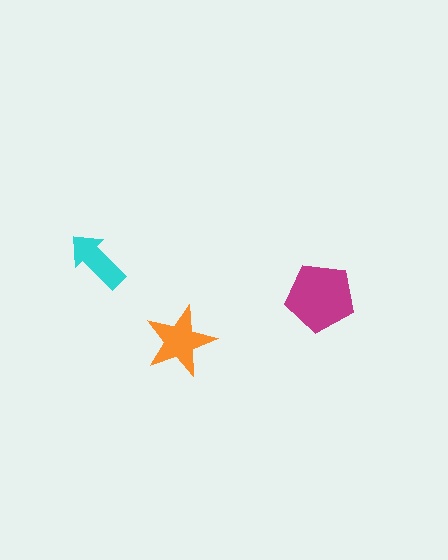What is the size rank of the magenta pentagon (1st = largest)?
1st.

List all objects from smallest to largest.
The cyan arrow, the orange star, the magenta pentagon.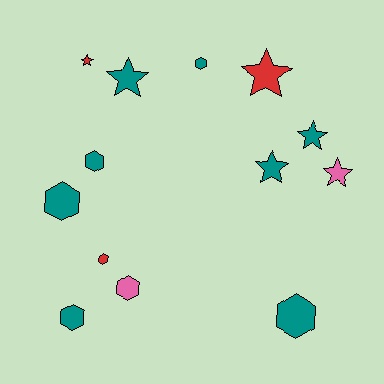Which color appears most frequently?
Teal, with 8 objects.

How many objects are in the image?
There are 13 objects.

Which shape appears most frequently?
Hexagon, with 7 objects.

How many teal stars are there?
There are 3 teal stars.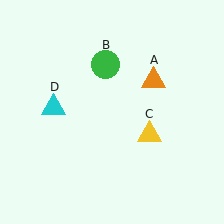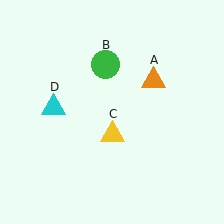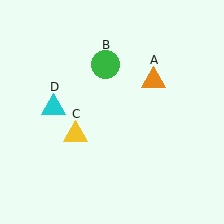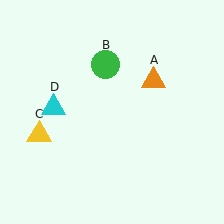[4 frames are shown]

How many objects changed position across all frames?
1 object changed position: yellow triangle (object C).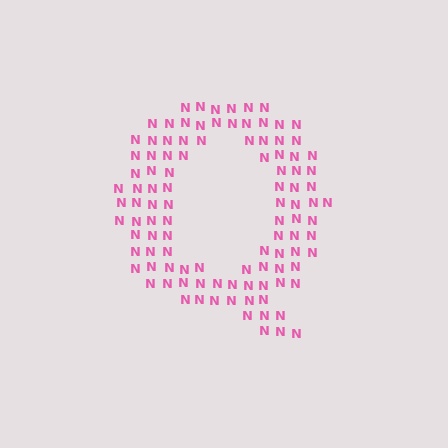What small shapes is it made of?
It is made of small letter N's.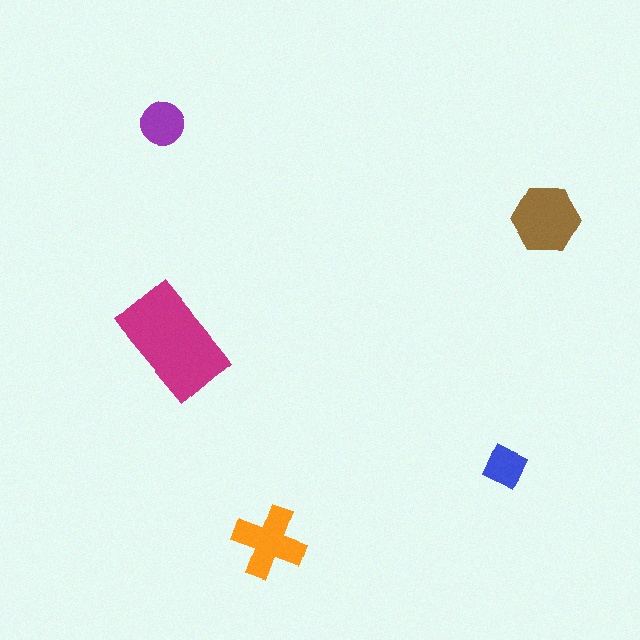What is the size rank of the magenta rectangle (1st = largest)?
1st.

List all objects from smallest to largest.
The blue square, the purple circle, the orange cross, the brown hexagon, the magenta rectangle.